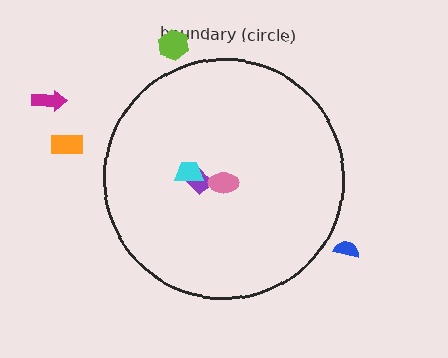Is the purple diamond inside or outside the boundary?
Inside.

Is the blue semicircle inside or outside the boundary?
Outside.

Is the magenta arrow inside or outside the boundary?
Outside.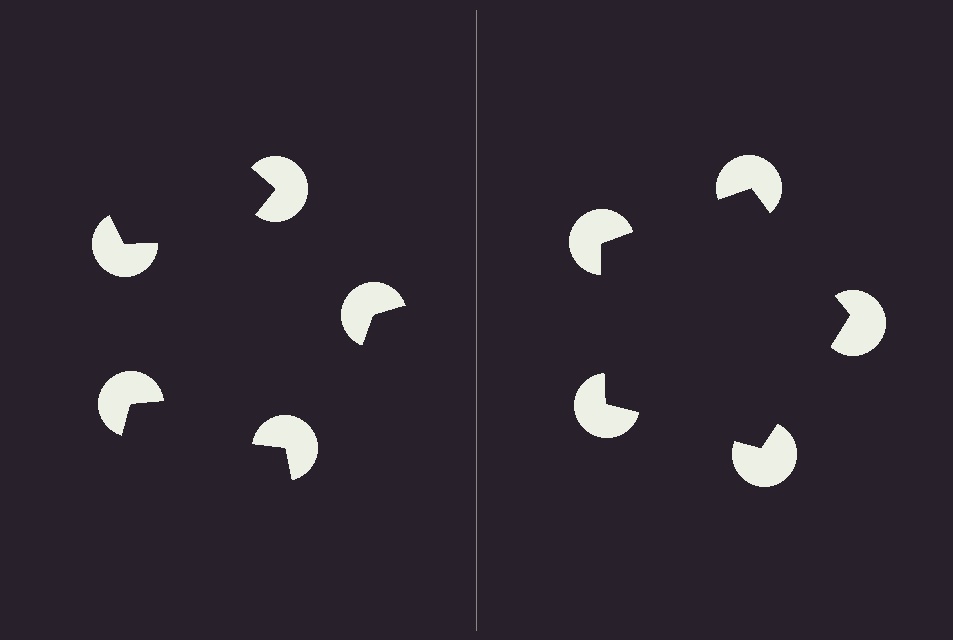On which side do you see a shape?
An illusory pentagon appears on the right side. On the left side the wedge cuts are rotated, so no coherent shape forms.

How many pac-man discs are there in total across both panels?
10 — 5 on each side.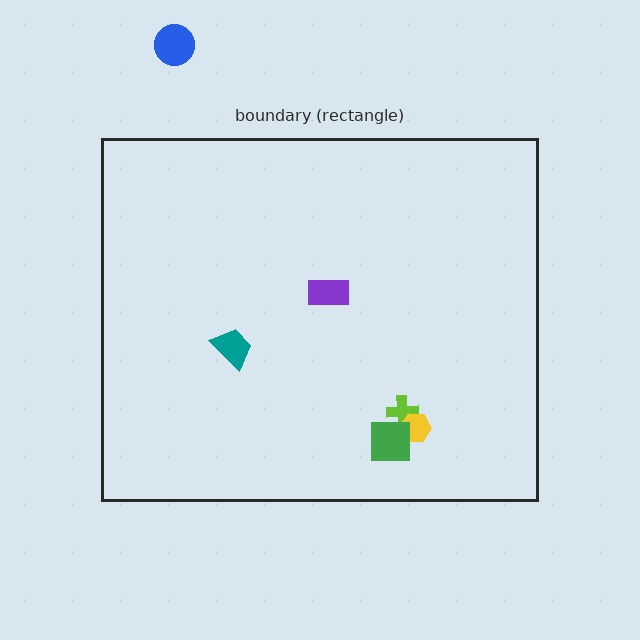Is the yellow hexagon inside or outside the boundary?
Inside.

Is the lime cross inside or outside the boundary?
Inside.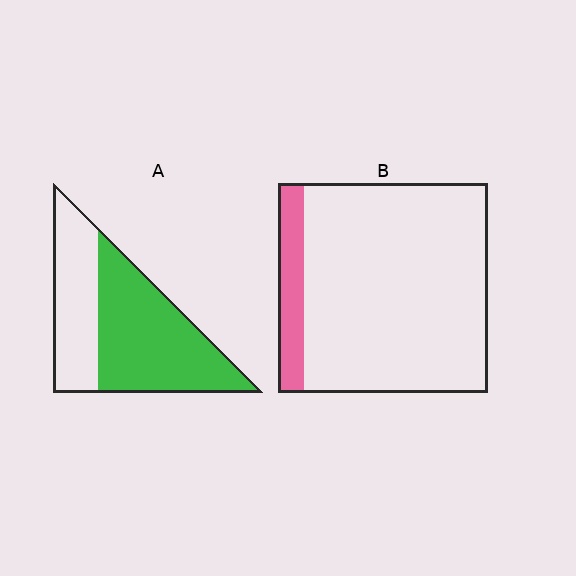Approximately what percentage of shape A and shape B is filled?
A is approximately 60% and B is approximately 10%.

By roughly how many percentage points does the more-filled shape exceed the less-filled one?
By roughly 50 percentage points (A over B).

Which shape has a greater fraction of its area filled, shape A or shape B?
Shape A.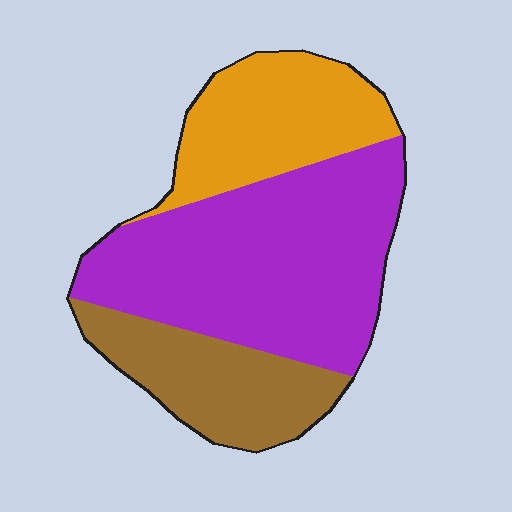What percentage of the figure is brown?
Brown covers 23% of the figure.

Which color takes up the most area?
Purple, at roughly 50%.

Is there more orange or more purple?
Purple.